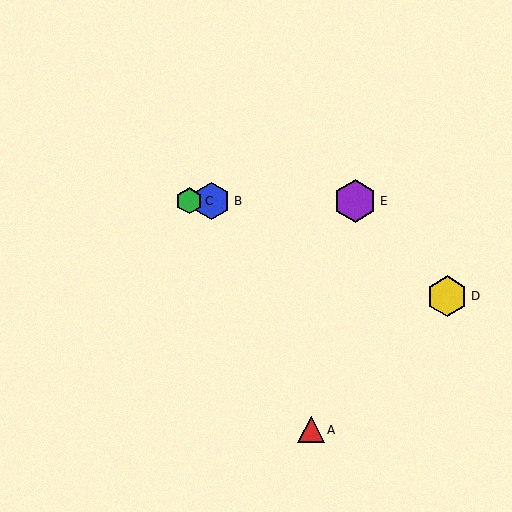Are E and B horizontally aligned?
Yes, both are at y≈201.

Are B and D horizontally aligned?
No, B is at y≈201 and D is at y≈296.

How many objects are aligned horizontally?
3 objects (B, C, E) are aligned horizontally.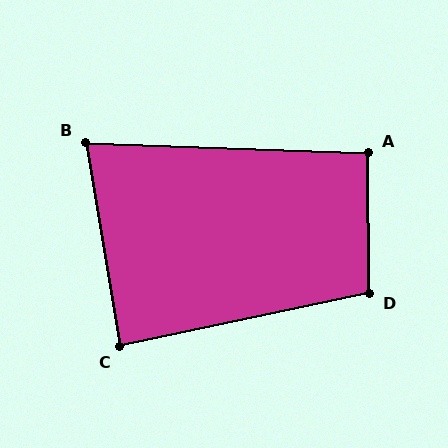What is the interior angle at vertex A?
Approximately 92 degrees (approximately right).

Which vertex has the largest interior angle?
D, at approximately 101 degrees.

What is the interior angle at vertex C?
Approximately 88 degrees (approximately right).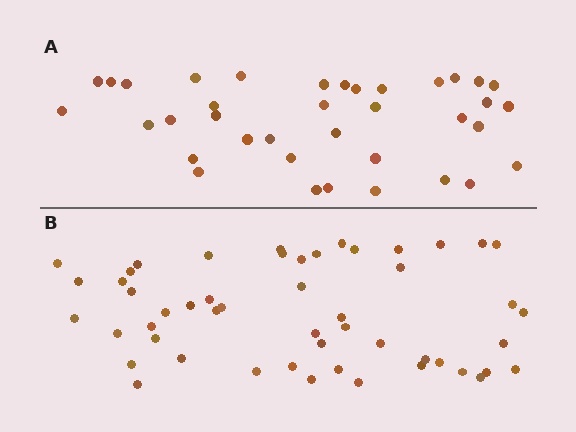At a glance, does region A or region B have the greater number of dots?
Region B (the bottom region) has more dots.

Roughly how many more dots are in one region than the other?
Region B has approximately 15 more dots than region A.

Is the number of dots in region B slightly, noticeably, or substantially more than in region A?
Region B has noticeably more, but not dramatically so. The ratio is roughly 1.4 to 1.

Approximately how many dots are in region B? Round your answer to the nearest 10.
About 50 dots. (The exact count is 51, which rounds to 50.)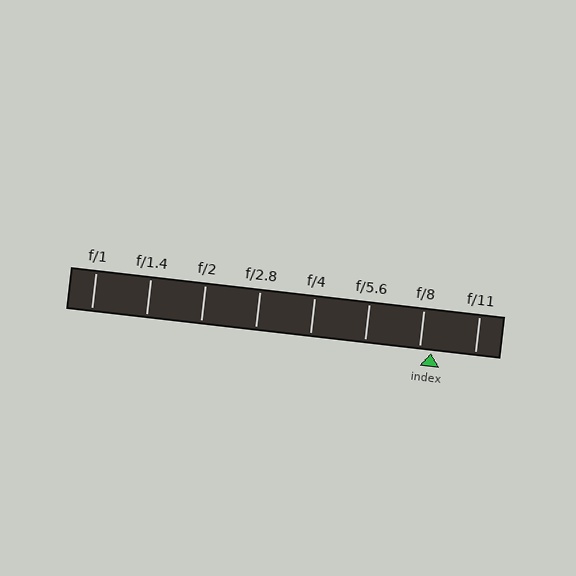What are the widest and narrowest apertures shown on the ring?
The widest aperture shown is f/1 and the narrowest is f/11.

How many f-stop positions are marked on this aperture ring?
There are 8 f-stop positions marked.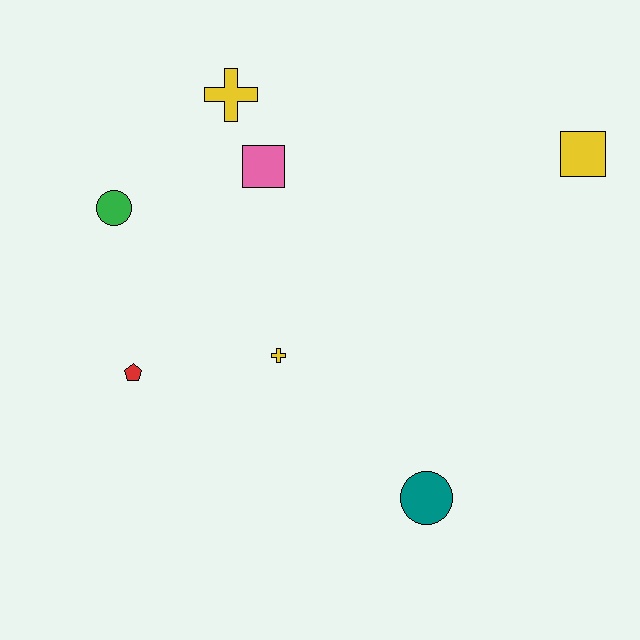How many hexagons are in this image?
There are no hexagons.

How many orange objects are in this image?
There are no orange objects.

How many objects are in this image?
There are 7 objects.